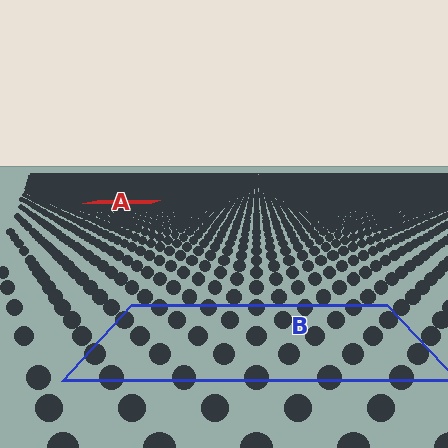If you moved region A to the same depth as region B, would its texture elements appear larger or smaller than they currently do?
They would appear larger. At a closer depth, the same texture elements are projected at a bigger on-screen size.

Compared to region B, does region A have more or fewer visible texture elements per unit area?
Region A has more texture elements per unit area — they are packed more densely because it is farther away.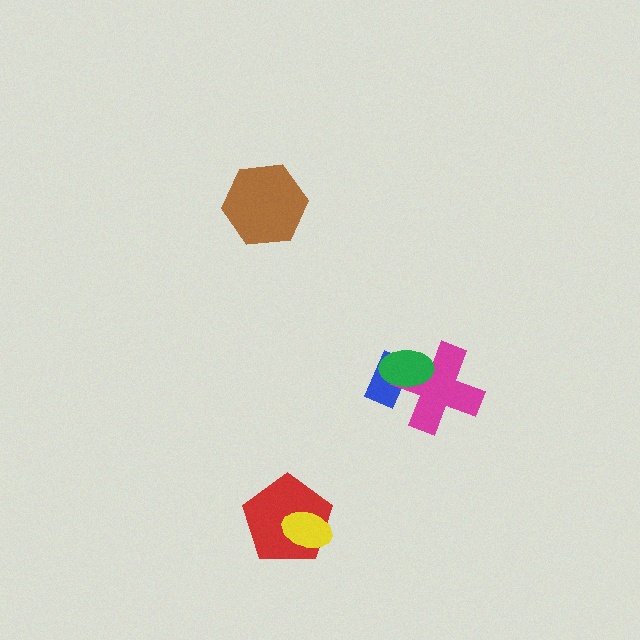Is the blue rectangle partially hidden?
Yes, it is partially covered by another shape.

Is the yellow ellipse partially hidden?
No, no other shape covers it.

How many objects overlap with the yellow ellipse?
1 object overlaps with the yellow ellipse.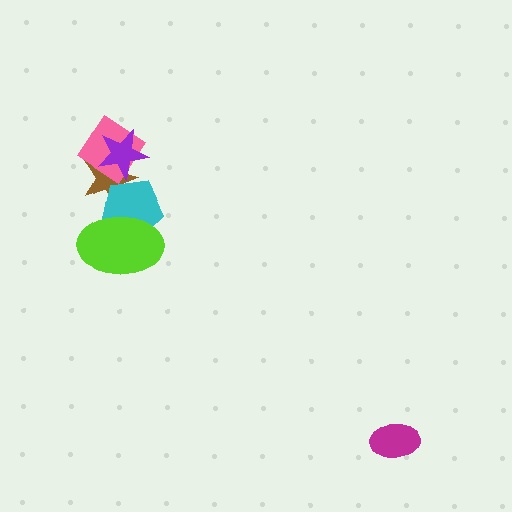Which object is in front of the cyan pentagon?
The lime ellipse is in front of the cyan pentagon.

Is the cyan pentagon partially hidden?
Yes, it is partially covered by another shape.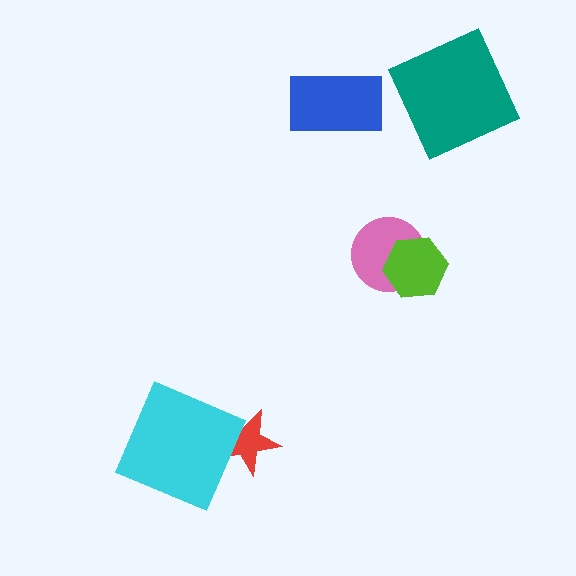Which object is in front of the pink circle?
The lime hexagon is in front of the pink circle.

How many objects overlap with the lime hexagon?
1 object overlaps with the lime hexagon.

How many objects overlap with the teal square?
0 objects overlap with the teal square.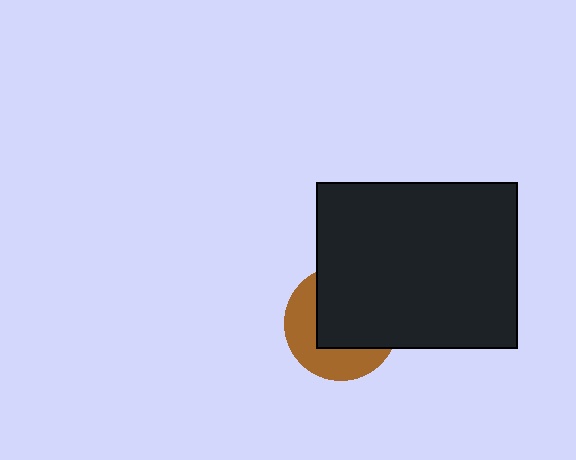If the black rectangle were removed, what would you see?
You would see the complete brown circle.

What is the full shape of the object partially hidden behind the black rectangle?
The partially hidden object is a brown circle.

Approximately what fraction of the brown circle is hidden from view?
Roughly 59% of the brown circle is hidden behind the black rectangle.